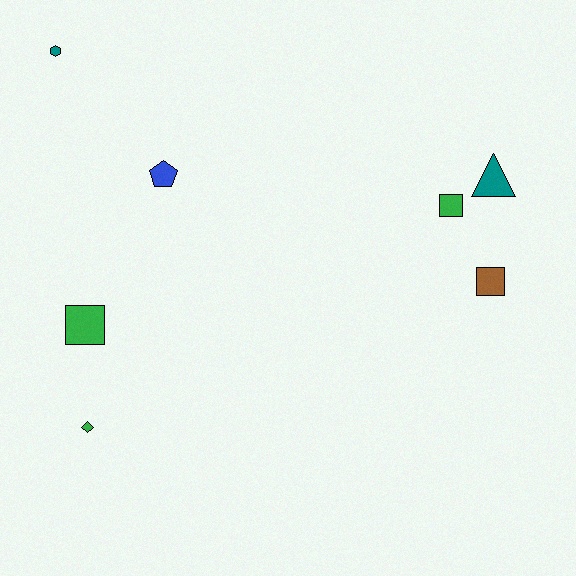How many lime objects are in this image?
There are no lime objects.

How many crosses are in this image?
There are no crosses.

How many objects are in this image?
There are 7 objects.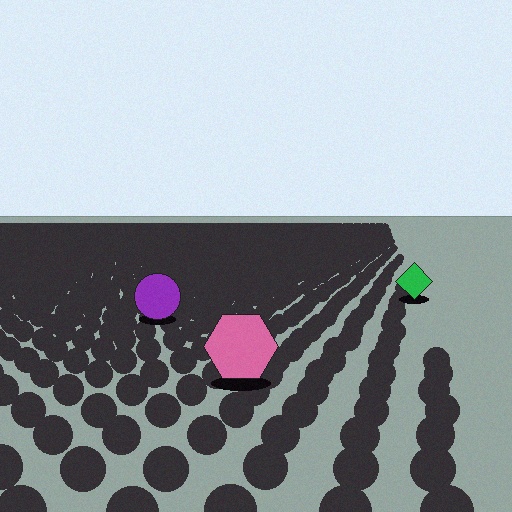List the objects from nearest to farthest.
From nearest to farthest: the pink hexagon, the purple circle, the green diamond.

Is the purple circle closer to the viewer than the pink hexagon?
No. The pink hexagon is closer — you can tell from the texture gradient: the ground texture is coarser near it.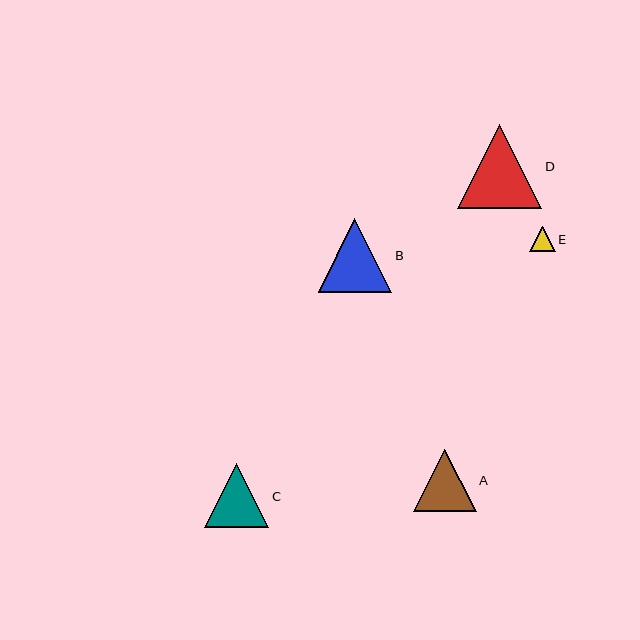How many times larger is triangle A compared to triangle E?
Triangle A is approximately 2.4 times the size of triangle E.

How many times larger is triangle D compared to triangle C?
Triangle D is approximately 1.3 times the size of triangle C.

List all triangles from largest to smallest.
From largest to smallest: D, B, C, A, E.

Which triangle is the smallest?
Triangle E is the smallest with a size of approximately 26 pixels.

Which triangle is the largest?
Triangle D is the largest with a size of approximately 84 pixels.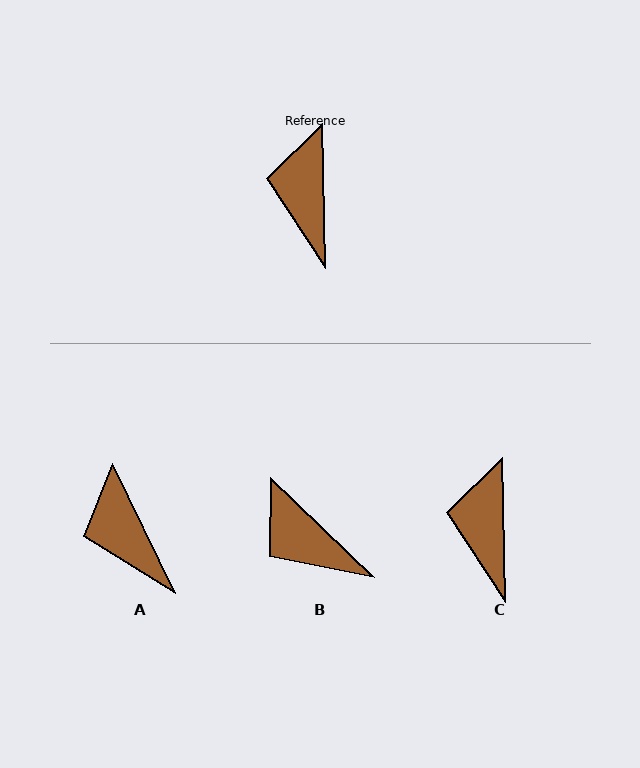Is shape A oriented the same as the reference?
No, it is off by about 24 degrees.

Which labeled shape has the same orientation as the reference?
C.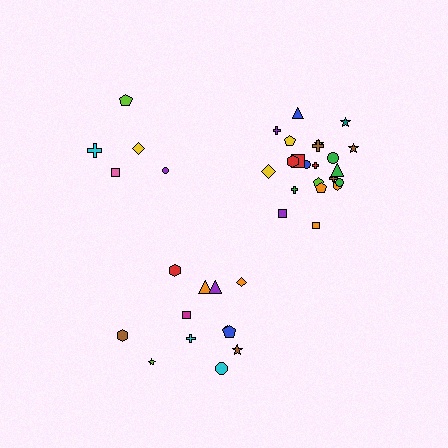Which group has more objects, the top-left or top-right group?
The top-right group.